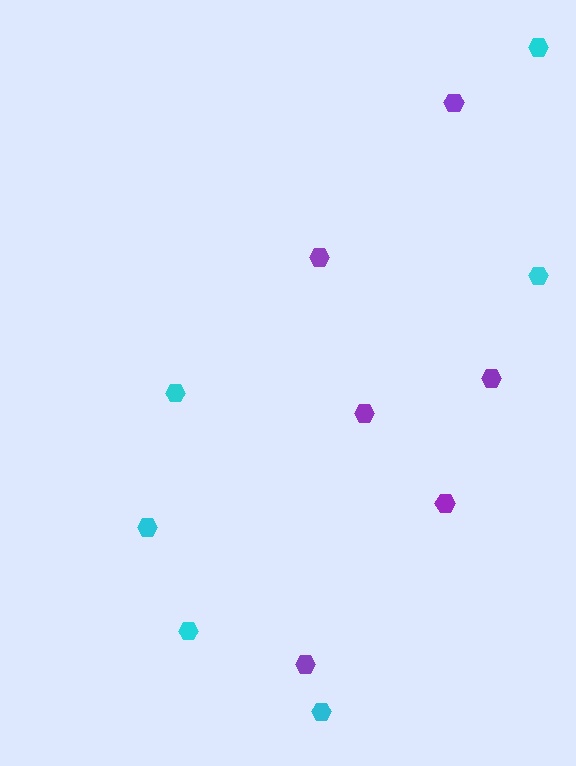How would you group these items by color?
There are 2 groups: one group of cyan hexagons (6) and one group of purple hexagons (6).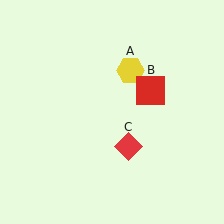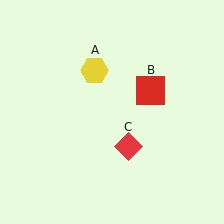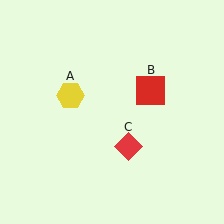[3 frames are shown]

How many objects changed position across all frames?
1 object changed position: yellow hexagon (object A).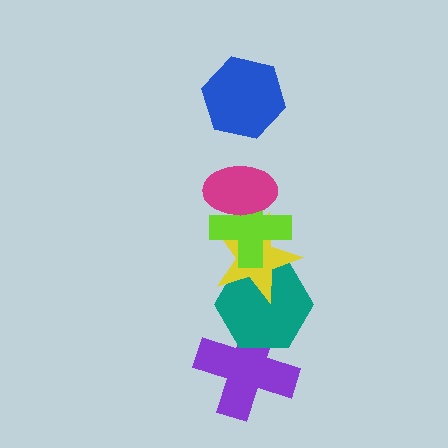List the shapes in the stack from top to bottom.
From top to bottom: the blue hexagon, the magenta ellipse, the lime cross, the yellow star, the teal hexagon, the purple cross.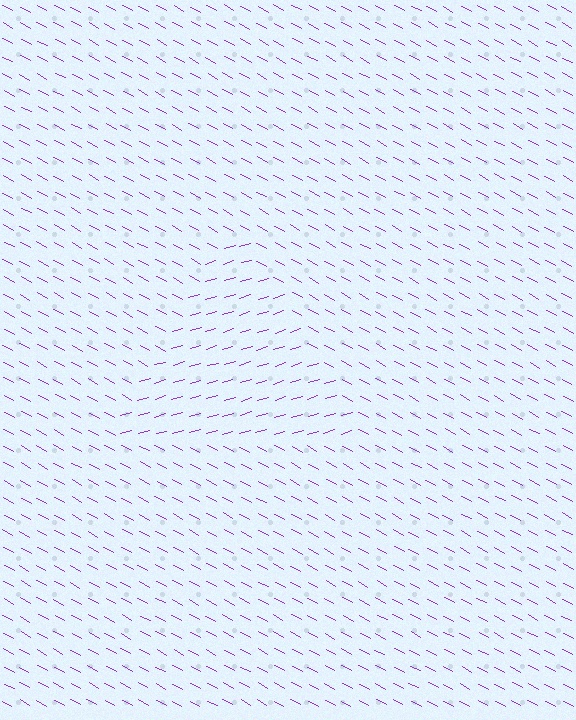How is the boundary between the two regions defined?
The boundary is defined purely by a change in line orientation (approximately 45 degrees difference). All lines are the same color and thickness.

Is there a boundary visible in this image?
Yes, there is a texture boundary formed by a change in line orientation.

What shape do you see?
I see a triangle.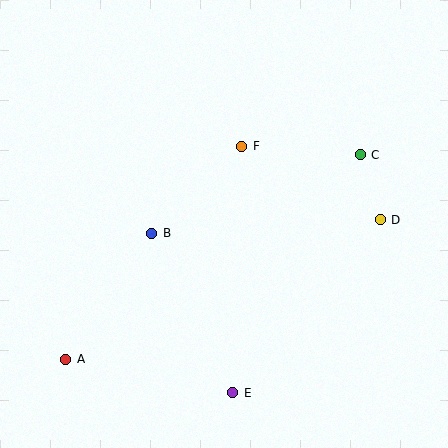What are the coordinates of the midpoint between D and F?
The midpoint between D and F is at (311, 183).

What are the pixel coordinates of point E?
Point E is at (233, 393).